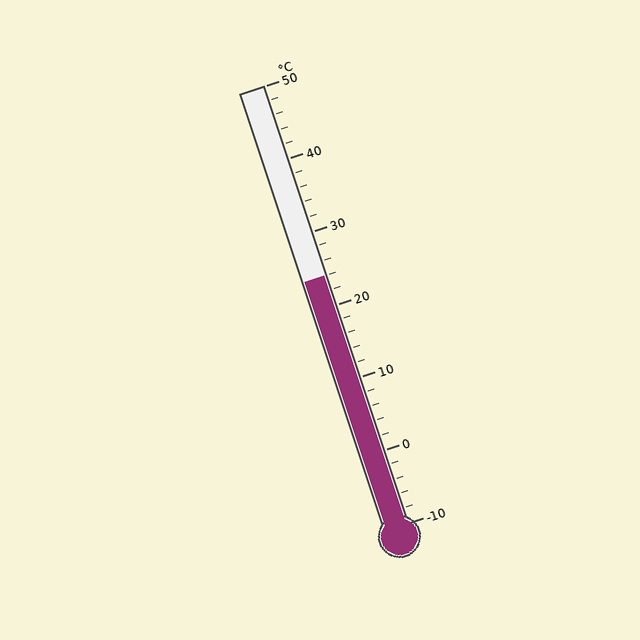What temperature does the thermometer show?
The thermometer shows approximately 24°C.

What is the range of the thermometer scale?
The thermometer scale ranges from -10°C to 50°C.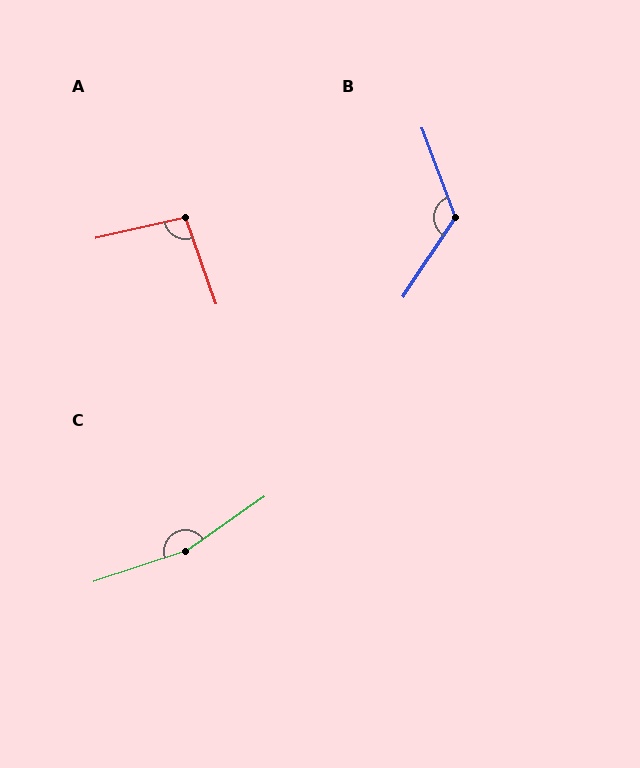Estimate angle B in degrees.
Approximately 126 degrees.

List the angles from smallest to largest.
A (97°), B (126°), C (164°).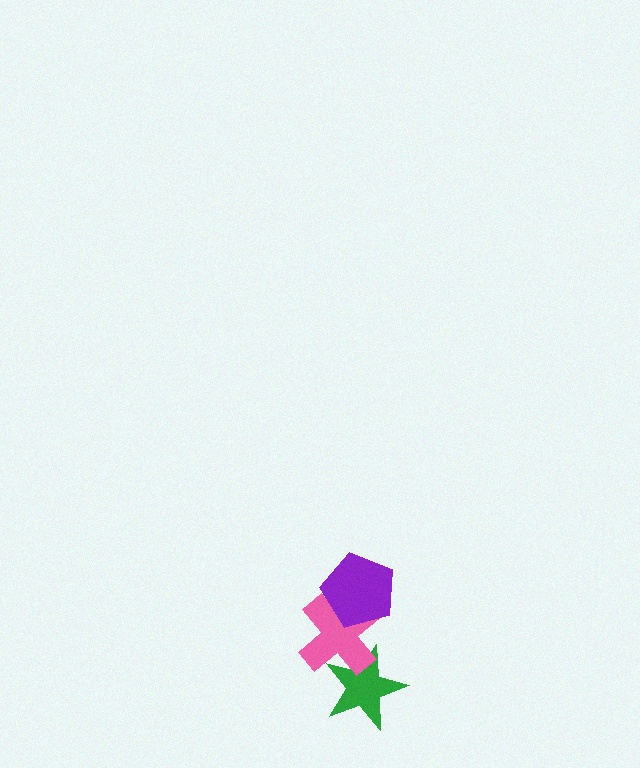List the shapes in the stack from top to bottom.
From top to bottom: the purple pentagon, the pink cross, the green star.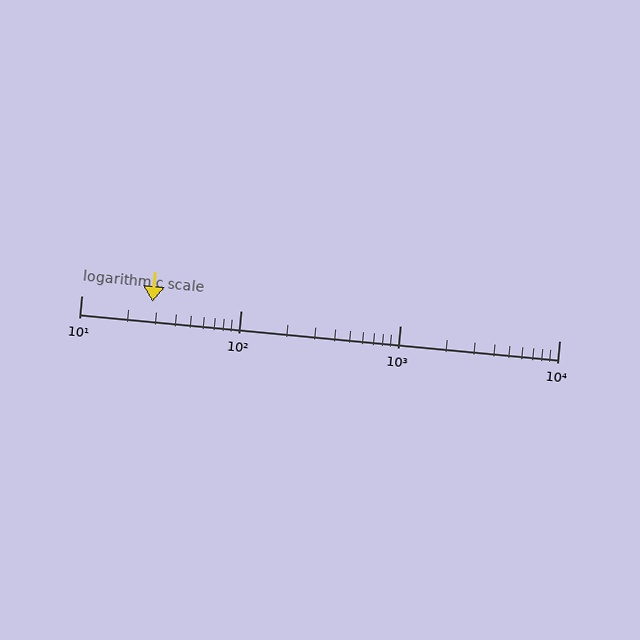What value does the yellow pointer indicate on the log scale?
The pointer indicates approximately 28.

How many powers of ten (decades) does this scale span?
The scale spans 3 decades, from 10 to 10000.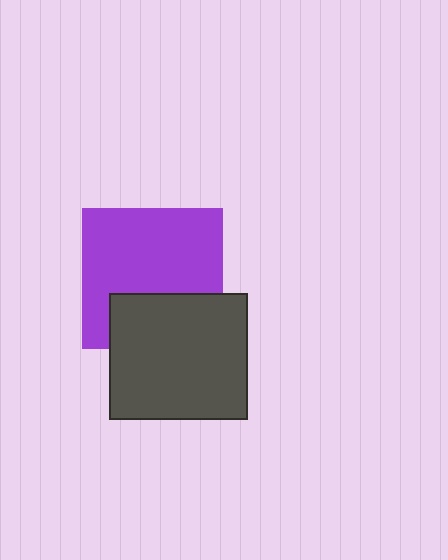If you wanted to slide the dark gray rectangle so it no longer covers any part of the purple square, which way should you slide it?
Slide it down — that is the most direct way to separate the two shapes.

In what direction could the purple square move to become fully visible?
The purple square could move up. That would shift it out from behind the dark gray rectangle entirely.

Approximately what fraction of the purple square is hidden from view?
Roughly 32% of the purple square is hidden behind the dark gray rectangle.